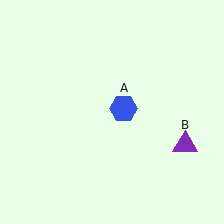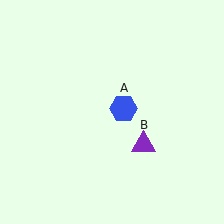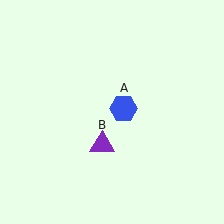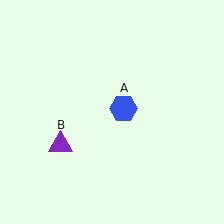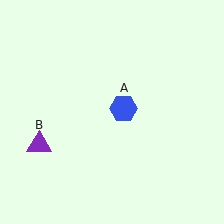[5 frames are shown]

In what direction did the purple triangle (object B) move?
The purple triangle (object B) moved left.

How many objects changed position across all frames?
1 object changed position: purple triangle (object B).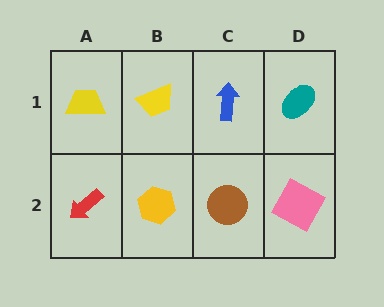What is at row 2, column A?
A red arrow.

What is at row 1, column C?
A blue arrow.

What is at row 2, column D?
A pink square.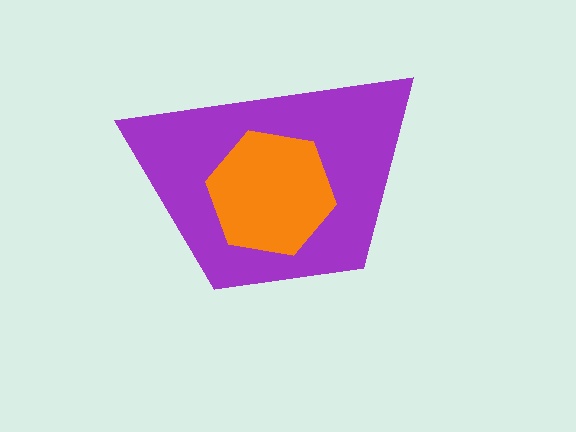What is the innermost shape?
The orange hexagon.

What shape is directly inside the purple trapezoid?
The orange hexagon.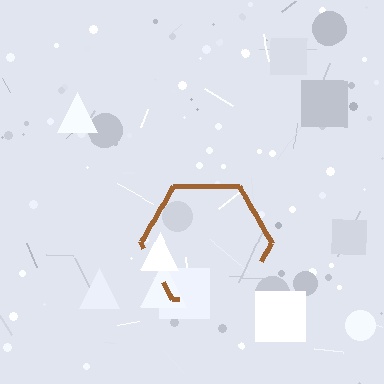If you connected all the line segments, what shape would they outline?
They would outline a hexagon.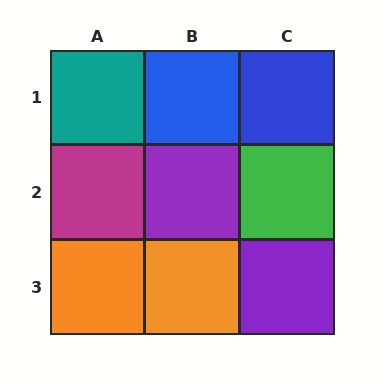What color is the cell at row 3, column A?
Orange.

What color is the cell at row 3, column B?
Orange.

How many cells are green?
1 cell is green.